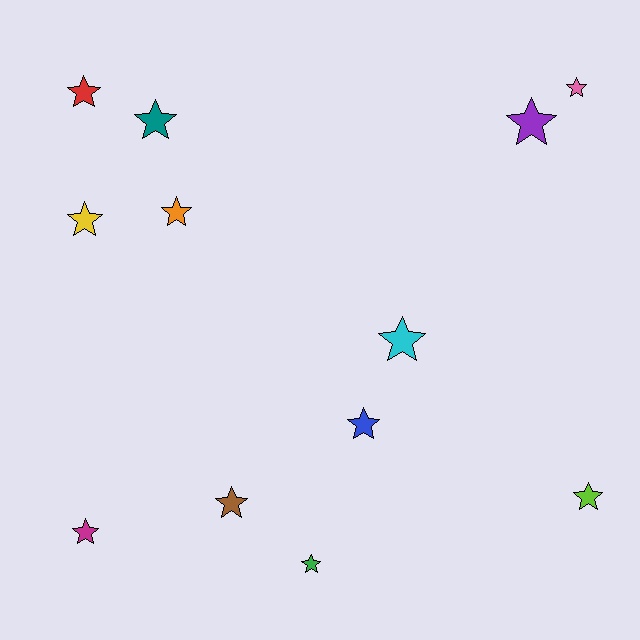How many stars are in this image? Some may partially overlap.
There are 12 stars.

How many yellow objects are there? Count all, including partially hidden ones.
There is 1 yellow object.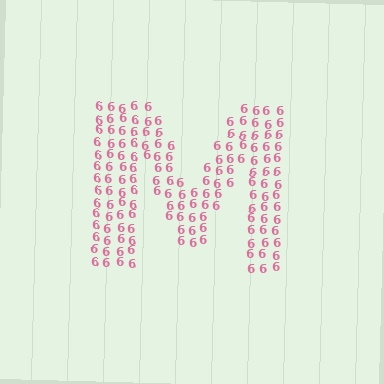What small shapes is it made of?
It is made of small digit 6's.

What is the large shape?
The large shape is the letter M.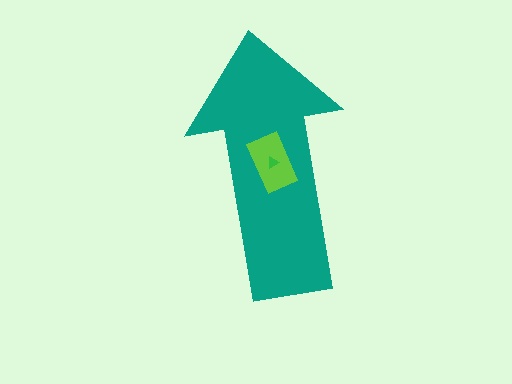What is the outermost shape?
The teal arrow.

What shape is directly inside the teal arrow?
The lime rectangle.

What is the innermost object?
The green triangle.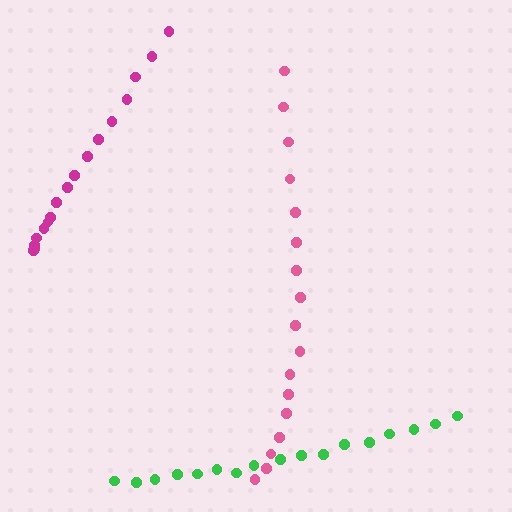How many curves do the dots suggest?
There are 3 distinct paths.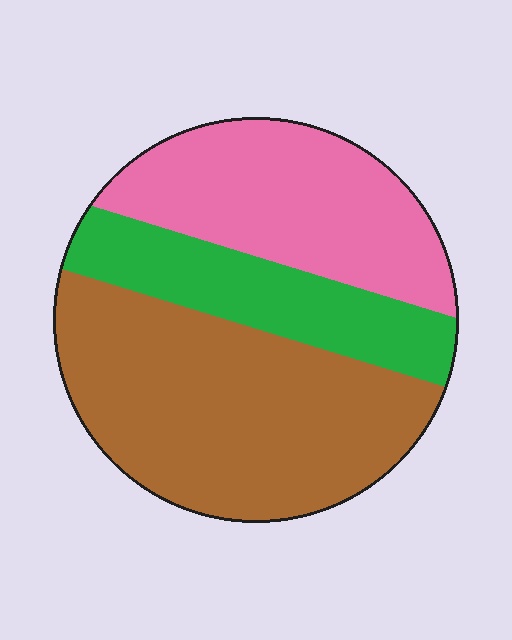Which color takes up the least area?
Green, at roughly 20%.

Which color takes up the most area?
Brown, at roughly 45%.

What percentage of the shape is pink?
Pink takes up between a sixth and a third of the shape.